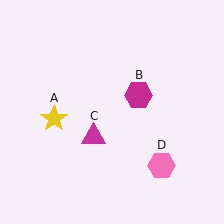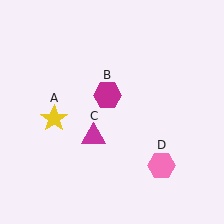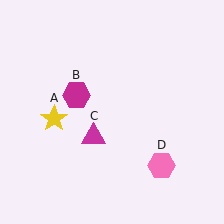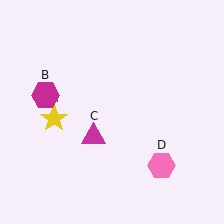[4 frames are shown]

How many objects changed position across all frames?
1 object changed position: magenta hexagon (object B).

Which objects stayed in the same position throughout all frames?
Yellow star (object A) and magenta triangle (object C) and pink hexagon (object D) remained stationary.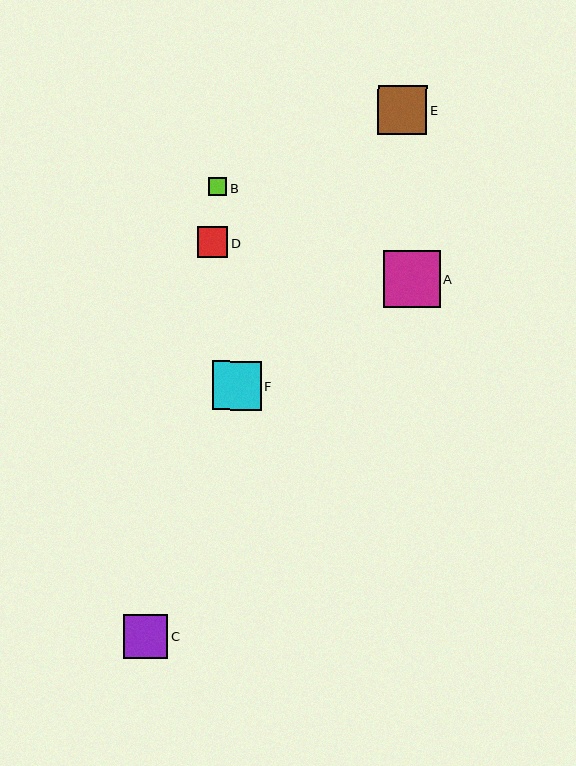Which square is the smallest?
Square B is the smallest with a size of approximately 18 pixels.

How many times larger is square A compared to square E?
Square A is approximately 1.2 times the size of square E.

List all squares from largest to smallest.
From largest to smallest: A, E, F, C, D, B.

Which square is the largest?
Square A is the largest with a size of approximately 57 pixels.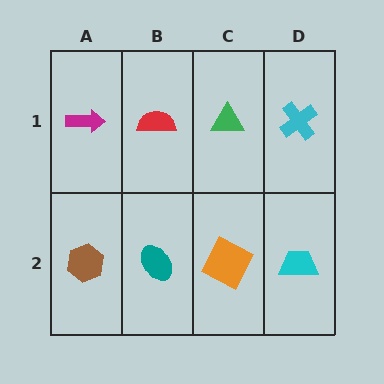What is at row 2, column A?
A brown hexagon.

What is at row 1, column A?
A magenta arrow.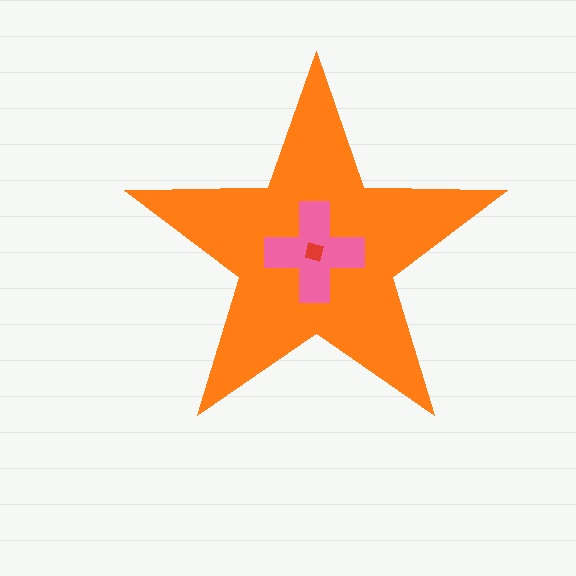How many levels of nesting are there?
3.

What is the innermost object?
The red diamond.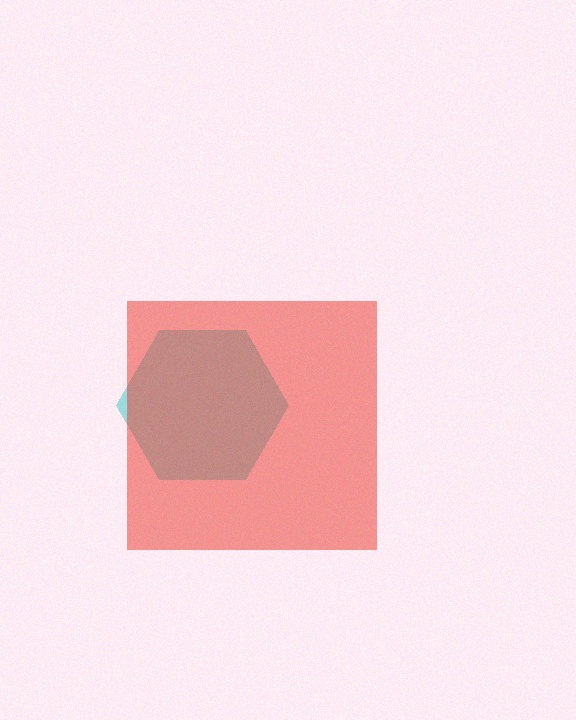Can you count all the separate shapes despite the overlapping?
Yes, there are 2 separate shapes.